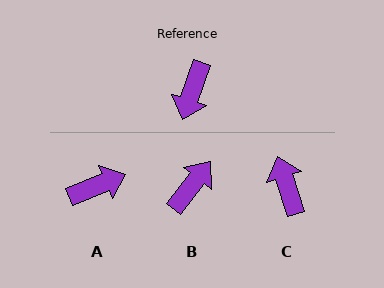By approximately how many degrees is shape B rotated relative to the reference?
Approximately 161 degrees counter-clockwise.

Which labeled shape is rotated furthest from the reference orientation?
B, about 161 degrees away.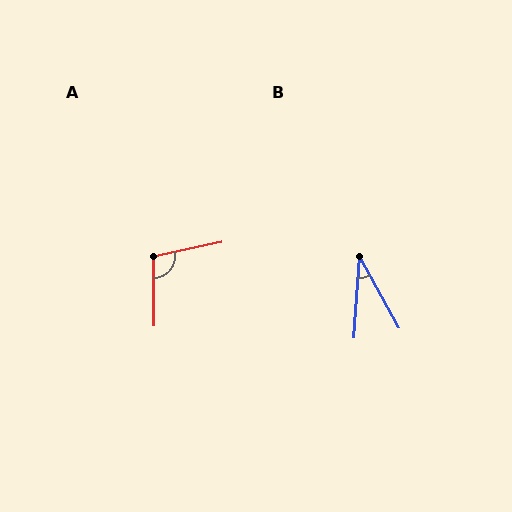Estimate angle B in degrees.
Approximately 33 degrees.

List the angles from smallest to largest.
B (33°), A (101°).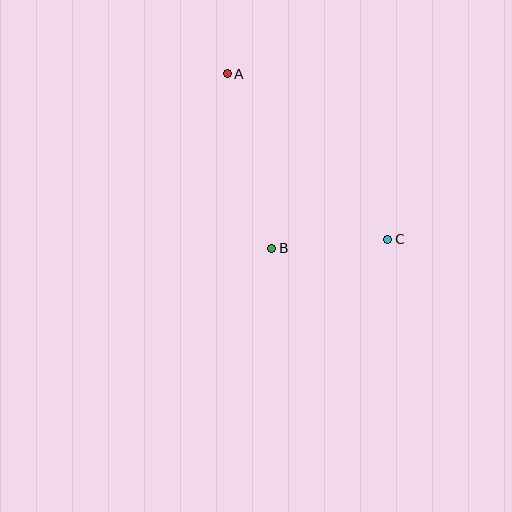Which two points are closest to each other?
Points B and C are closest to each other.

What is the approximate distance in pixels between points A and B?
The distance between A and B is approximately 180 pixels.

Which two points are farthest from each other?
Points A and C are farthest from each other.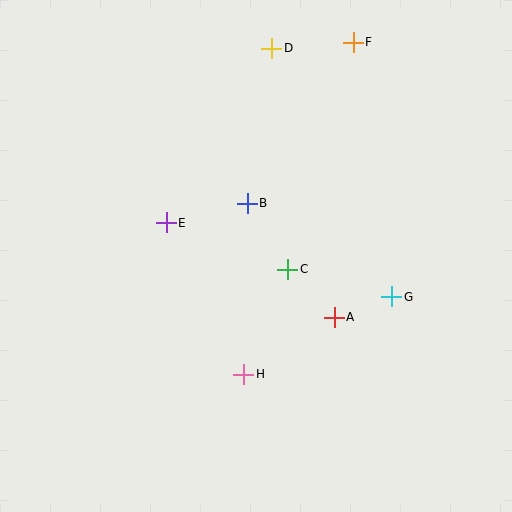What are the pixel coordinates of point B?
Point B is at (247, 203).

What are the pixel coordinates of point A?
Point A is at (334, 317).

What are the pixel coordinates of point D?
Point D is at (272, 48).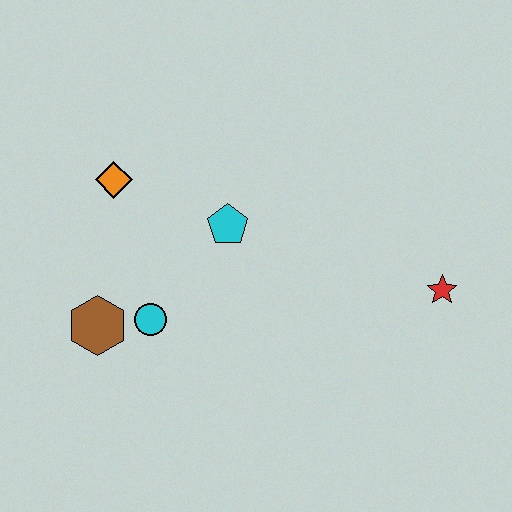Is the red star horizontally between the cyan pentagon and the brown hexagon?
No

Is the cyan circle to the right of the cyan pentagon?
No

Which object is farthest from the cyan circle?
The red star is farthest from the cyan circle.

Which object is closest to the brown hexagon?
The cyan circle is closest to the brown hexagon.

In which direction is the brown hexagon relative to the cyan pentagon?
The brown hexagon is to the left of the cyan pentagon.